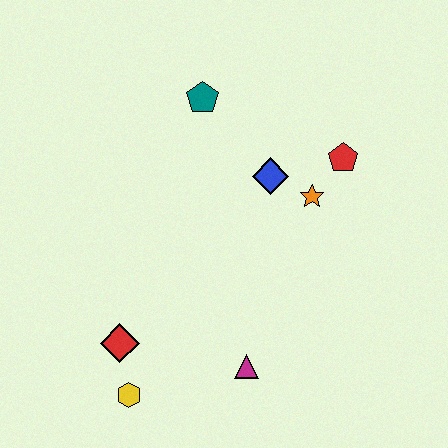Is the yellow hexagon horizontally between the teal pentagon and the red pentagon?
No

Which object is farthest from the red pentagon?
The yellow hexagon is farthest from the red pentagon.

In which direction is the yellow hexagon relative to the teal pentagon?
The yellow hexagon is below the teal pentagon.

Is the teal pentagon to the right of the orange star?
No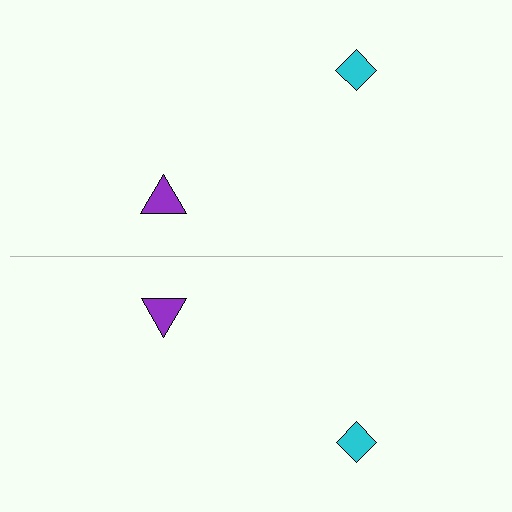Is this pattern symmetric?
Yes, this pattern has bilateral (reflection) symmetry.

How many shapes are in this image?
There are 4 shapes in this image.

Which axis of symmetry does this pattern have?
The pattern has a horizontal axis of symmetry running through the center of the image.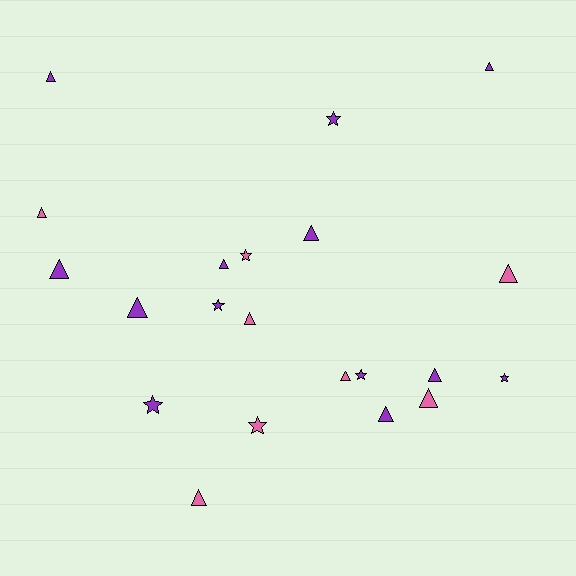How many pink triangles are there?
There are 6 pink triangles.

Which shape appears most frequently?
Triangle, with 14 objects.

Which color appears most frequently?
Purple, with 13 objects.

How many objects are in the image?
There are 21 objects.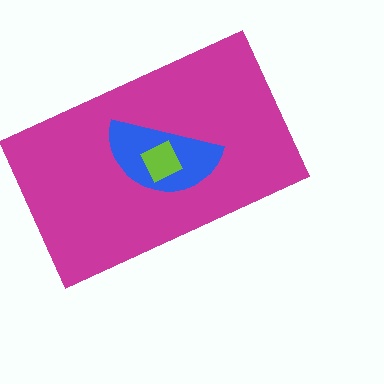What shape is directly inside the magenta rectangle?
The blue semicircle.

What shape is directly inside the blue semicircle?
The lime diamond.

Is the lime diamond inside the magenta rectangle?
Yes.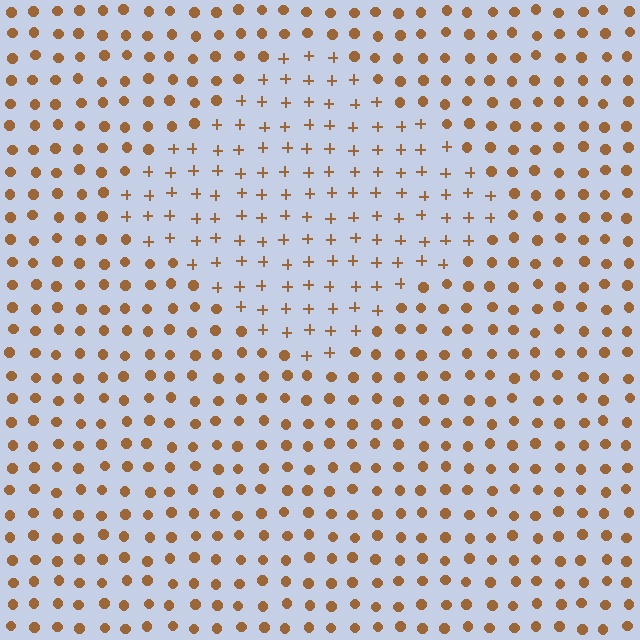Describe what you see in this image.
The image is filled with small brown elements arranged in a uniform grid. A diamond-shaped region contains plus signs, while the surrounding area contains circles. The boundary is defined purely by the change in element shape.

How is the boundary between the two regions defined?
The boundary is defined by a change in element shape: plus signs inside vs. circles outside. All elements share the same color and spacing.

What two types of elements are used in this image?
The image uses plus signs inside the diamond region and circles outside it.